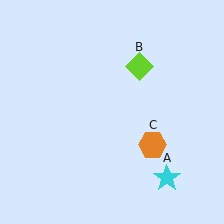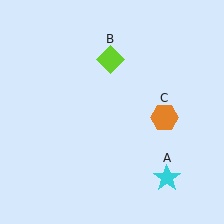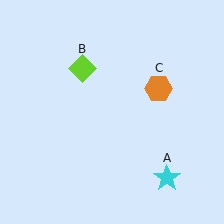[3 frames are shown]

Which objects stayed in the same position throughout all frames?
Cyan star (object A) remained stationary.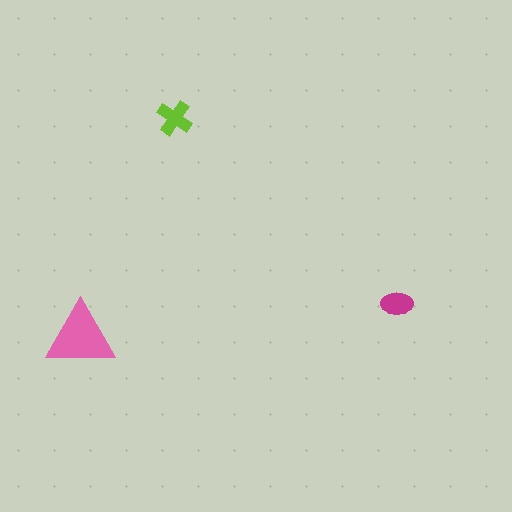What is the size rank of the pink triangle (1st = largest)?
1st.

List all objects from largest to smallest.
The pink triangle, the lime cross, the magenta ellipse.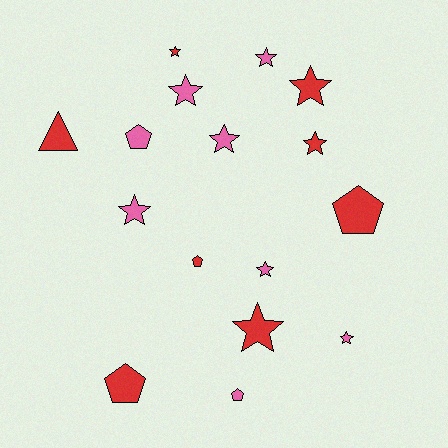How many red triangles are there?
There is 1 red triangle.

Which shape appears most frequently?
Star, with 10 objects.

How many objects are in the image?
There are 16 objects.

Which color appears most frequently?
Red, with 8 objects.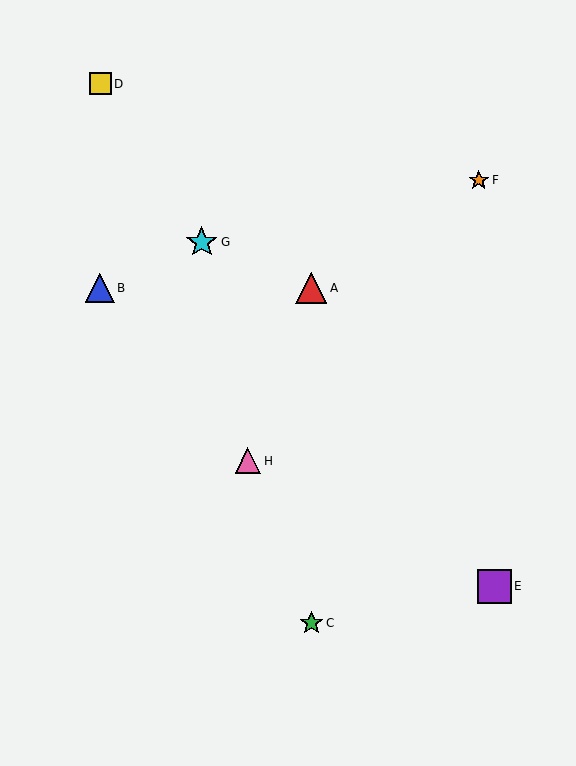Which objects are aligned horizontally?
Objects A, B are aligned horizontally.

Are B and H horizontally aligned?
No, B is at y≈288 and H is at y≈461.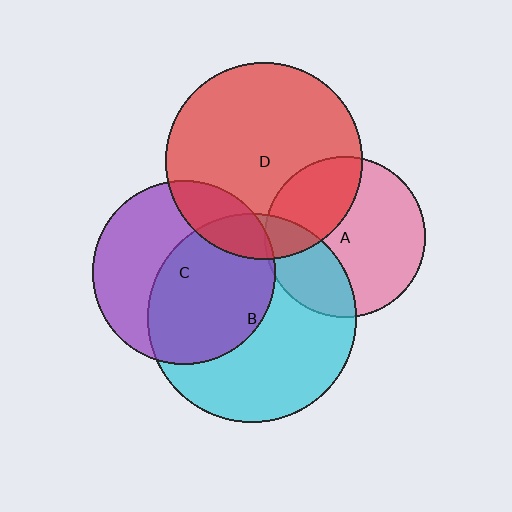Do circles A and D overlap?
Yes.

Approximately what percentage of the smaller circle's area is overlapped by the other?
Approximately 35%.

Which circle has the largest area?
Circle B (cyan).